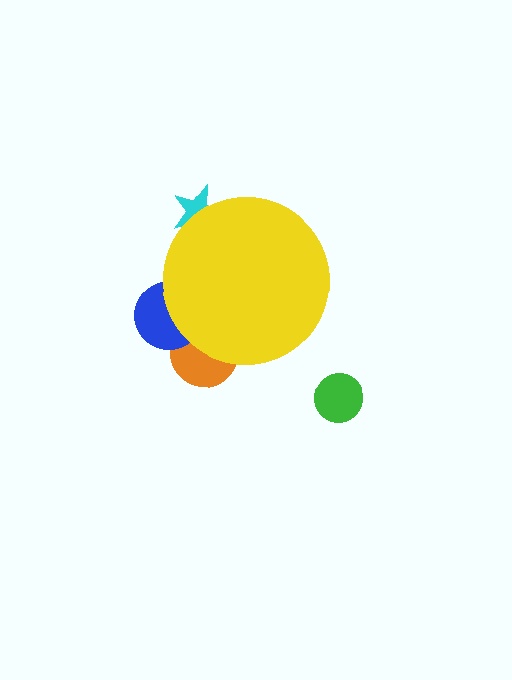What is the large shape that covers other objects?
A yellow circle.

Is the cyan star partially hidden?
Yes, the cyan star is partially hidden behind the yellow circle.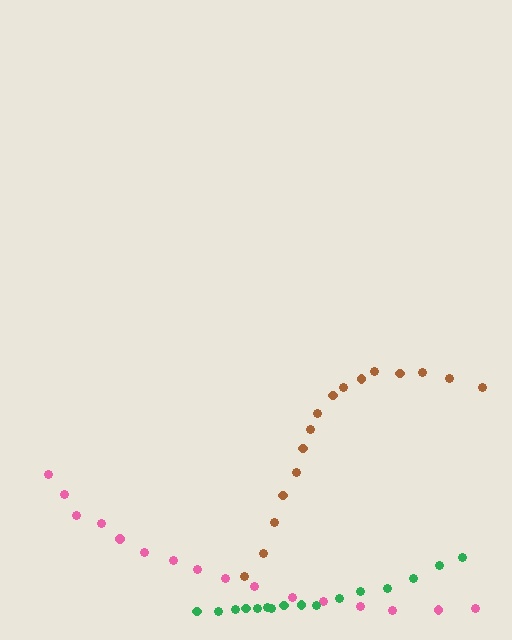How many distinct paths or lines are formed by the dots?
There are 3 distinct paths.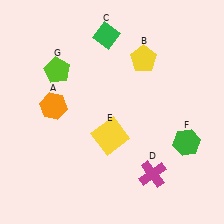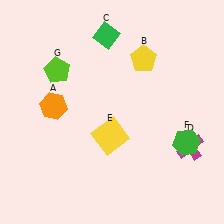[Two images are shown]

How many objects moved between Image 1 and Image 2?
1 object moved between the two images.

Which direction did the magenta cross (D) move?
The magenta cross (D) moved right.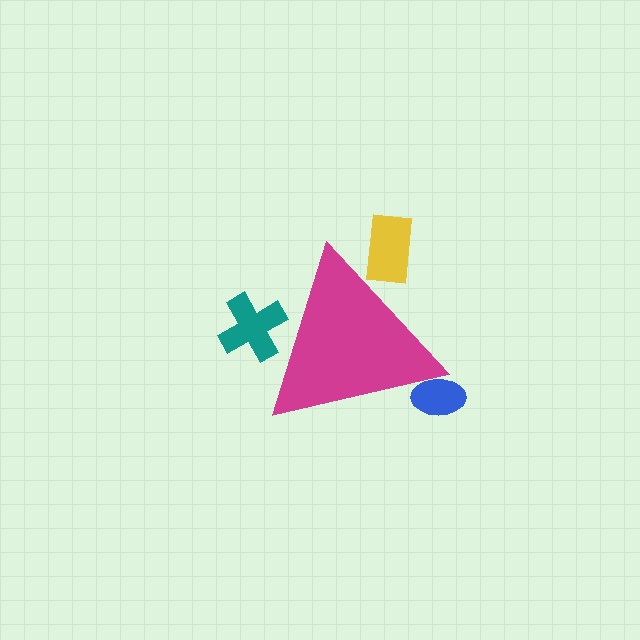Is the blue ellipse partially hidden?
Yes, the blue ellipse is partially hidden behind the magenta triangle.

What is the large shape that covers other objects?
A magenta triangle.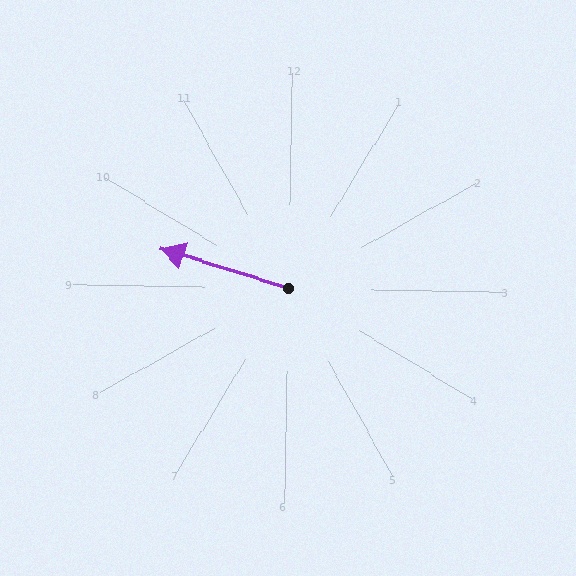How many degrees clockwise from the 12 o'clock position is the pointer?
Approximately 286 degrees.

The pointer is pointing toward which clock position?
Roughly 10 o'clock.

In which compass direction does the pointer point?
West.